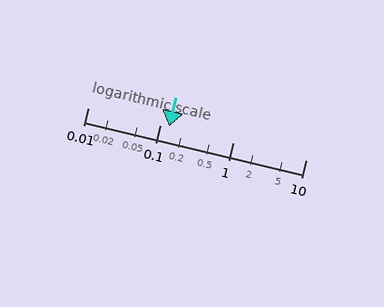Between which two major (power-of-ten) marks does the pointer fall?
The pointer is between 0.1 and 1.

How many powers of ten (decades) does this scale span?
The scale spans 3 decades, from 0.01 to 10.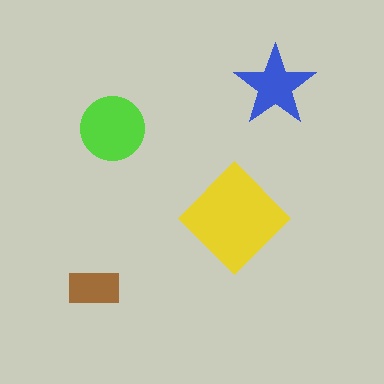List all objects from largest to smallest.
The yellow diamond, the lime circle, the blue star, the brown rectangle.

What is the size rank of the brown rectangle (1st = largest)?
4th.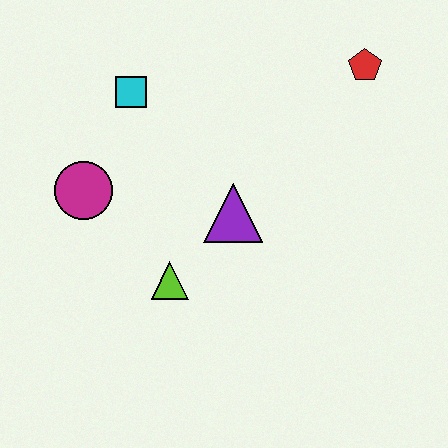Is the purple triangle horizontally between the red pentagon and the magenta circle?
Yes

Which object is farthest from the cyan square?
The red pentagon is farthest from the cyan square.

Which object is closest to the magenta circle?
The cyan square is closest to the magenta circle.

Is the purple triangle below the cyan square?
Yes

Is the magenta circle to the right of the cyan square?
No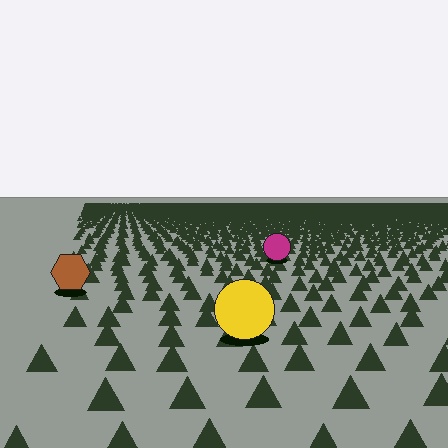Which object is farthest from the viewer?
The magenta circle is farthest from the viewer. It appears smaller and the ground texture around it is denser.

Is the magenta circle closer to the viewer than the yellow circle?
No. The yellow circle is closer — you can tell from the texture gradient: the ground texture is coarser near it.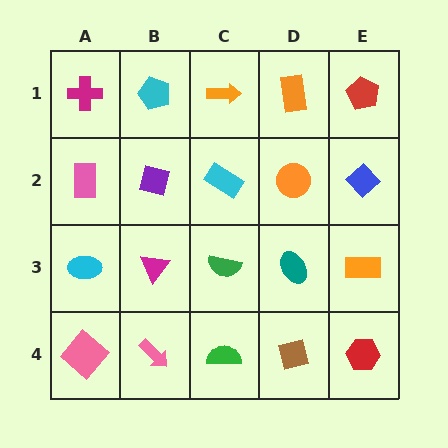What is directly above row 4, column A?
A cyan ellipse.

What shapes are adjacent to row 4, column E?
An orange rectangle (row 3, column E), a brown diamond (row 4, column D).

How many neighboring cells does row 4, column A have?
2.